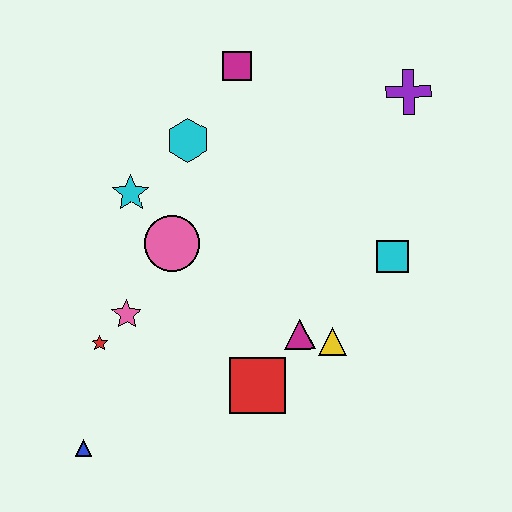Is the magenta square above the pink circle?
Yes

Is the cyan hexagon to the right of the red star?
Yes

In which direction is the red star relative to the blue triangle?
The red star is above the blue triangle.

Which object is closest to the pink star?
The red star is closest to the pink star.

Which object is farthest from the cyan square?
The blue triangle is farthest from the cyan square.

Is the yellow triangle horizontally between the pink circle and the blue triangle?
No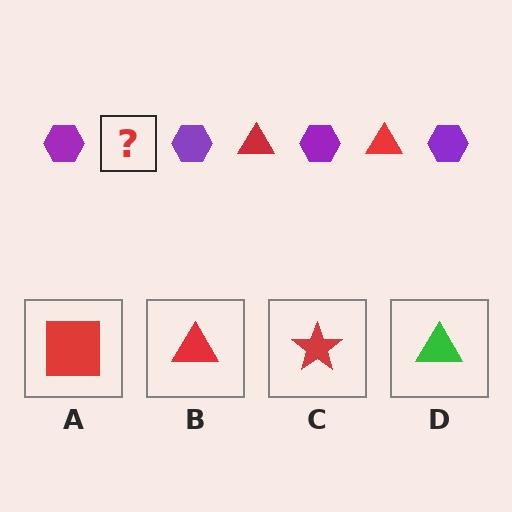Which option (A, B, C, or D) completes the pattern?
B.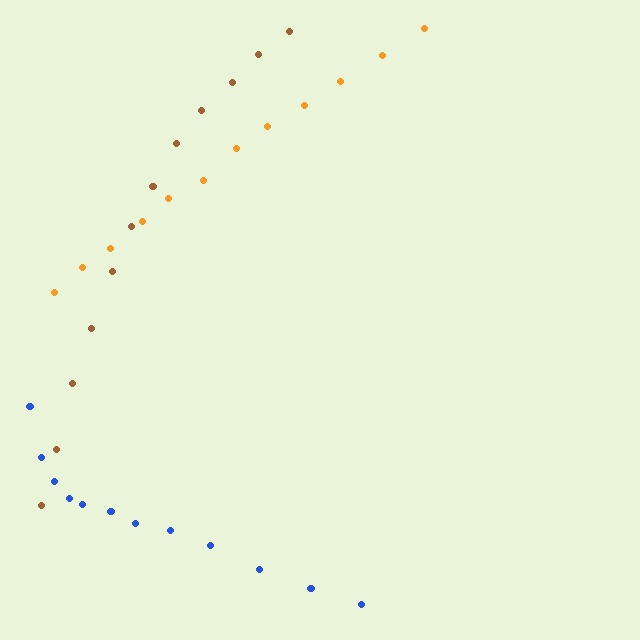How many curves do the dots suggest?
There are 3 distinct paths.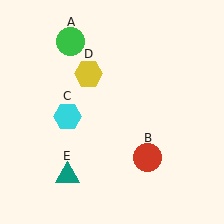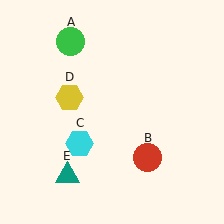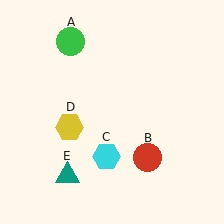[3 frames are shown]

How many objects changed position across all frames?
2 objects changed position: cyan hexagon (object C), yellow hexagon (object D).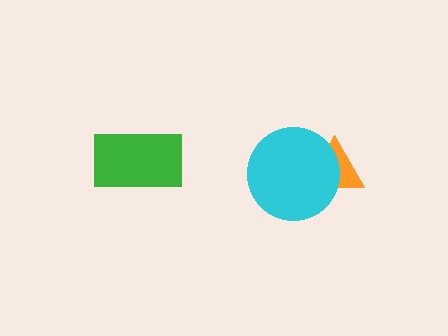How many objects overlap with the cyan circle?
1 object overlaps with the cyan circle.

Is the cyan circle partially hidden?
No, no other shape covers it.